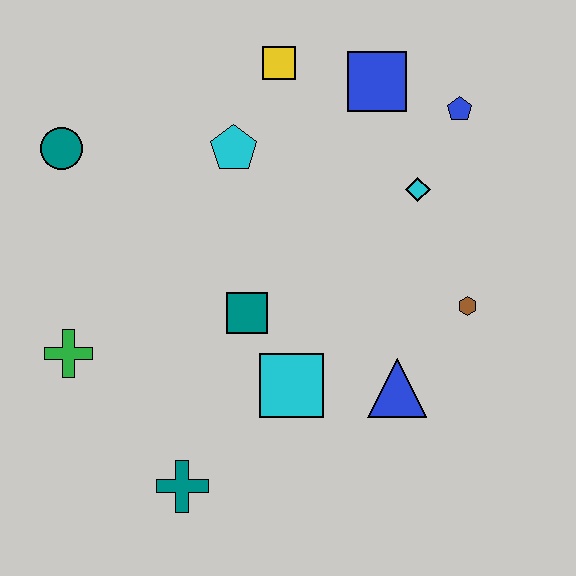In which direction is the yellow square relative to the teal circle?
The yellow square is to the right of the teal circle.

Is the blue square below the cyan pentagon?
No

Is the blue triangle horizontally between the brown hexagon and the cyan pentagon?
Yes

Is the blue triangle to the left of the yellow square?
No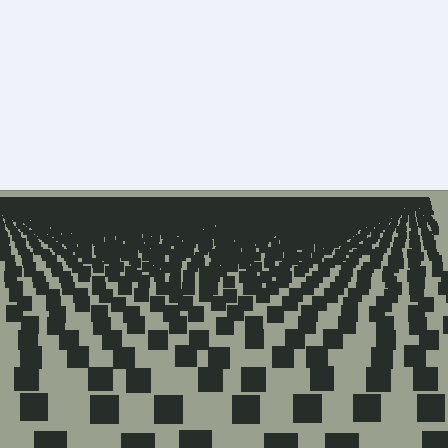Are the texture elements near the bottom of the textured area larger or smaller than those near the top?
Larger. Near the bottom, elements are closer to the viewer and appear at a bigger on-screen size.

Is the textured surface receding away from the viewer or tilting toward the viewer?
The surface is receding away from the viewer. Texture elements get smaller and denser toward the top.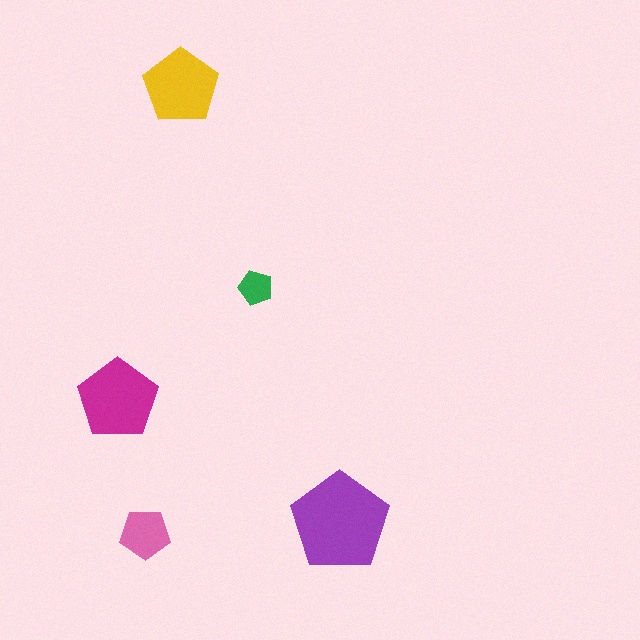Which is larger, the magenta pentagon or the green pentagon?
The magenta one.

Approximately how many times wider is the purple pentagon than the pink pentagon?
About 2 times wider.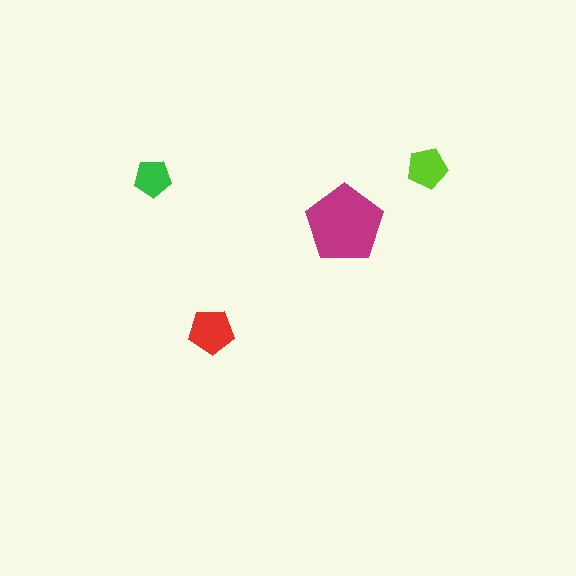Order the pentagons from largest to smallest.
the magenta one, the red one, the lime one, the green one.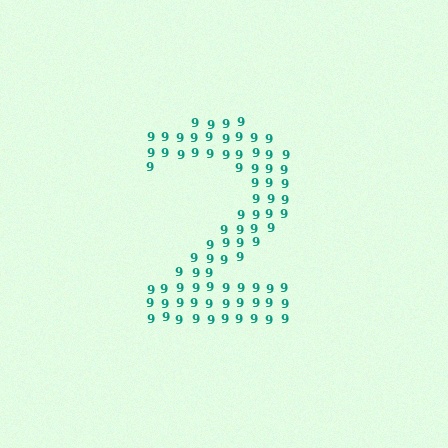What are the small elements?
The small elements are digit 9's.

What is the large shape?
The large shape is the digit 2.